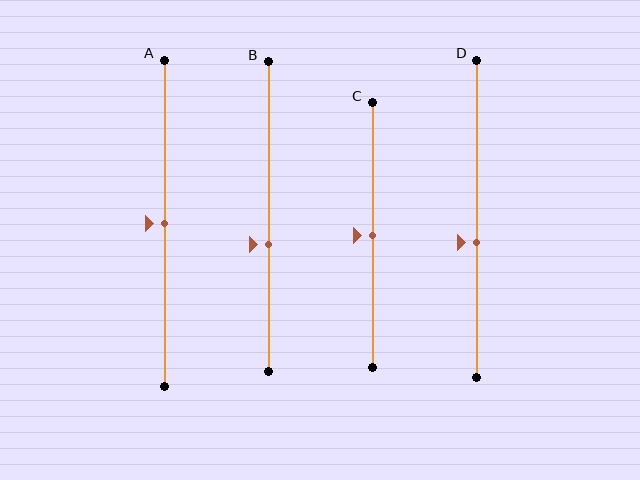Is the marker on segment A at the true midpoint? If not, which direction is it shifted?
Yes, the marker on segment A is at the true midpoint.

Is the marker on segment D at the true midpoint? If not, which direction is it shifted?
No, the marker on segment D is shifted downward by about 7% of the segment length.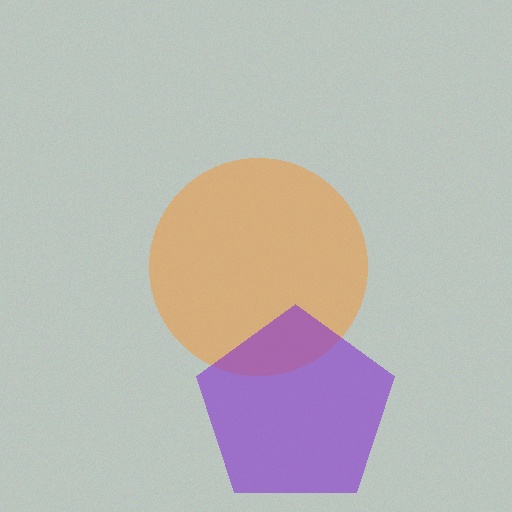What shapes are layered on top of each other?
The layered shapes are: an orange circle, a purple pentagon.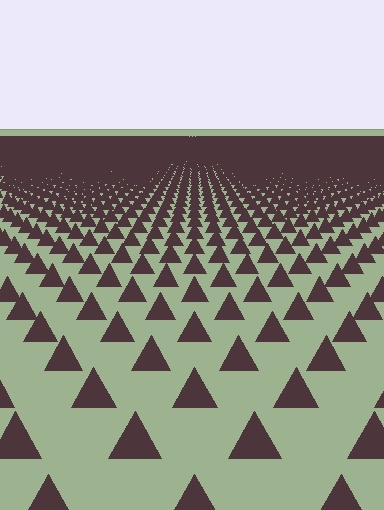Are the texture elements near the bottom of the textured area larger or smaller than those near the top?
Larger. Near the bottom, elements are closer to the viewer and appear at a bigger on-screen size.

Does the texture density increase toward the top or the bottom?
Density increases toward the top.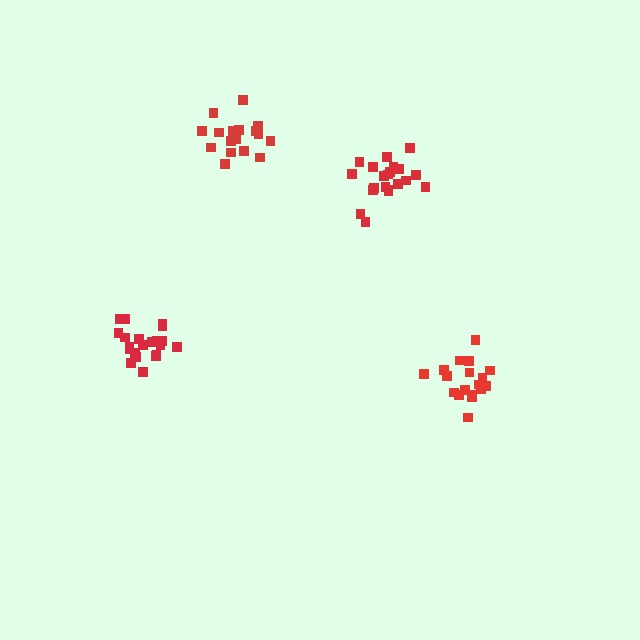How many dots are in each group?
Group 1: 18 dots, Group 2: 21 dots, Group 3: 18 dots, Group 4: 21 dots (78 total).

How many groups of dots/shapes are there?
There are 4 groups.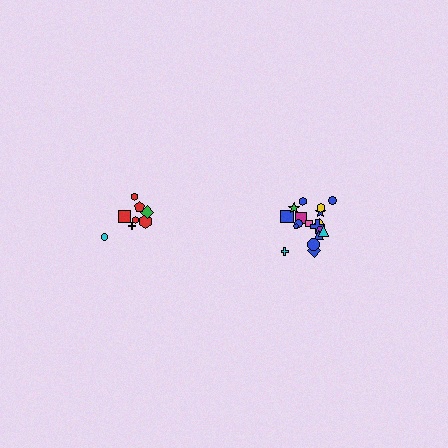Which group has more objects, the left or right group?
The right group.